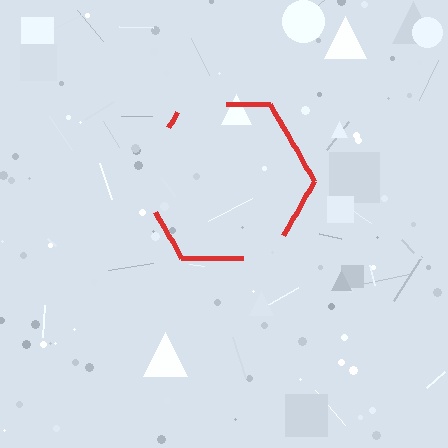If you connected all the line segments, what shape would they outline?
They would outline a hexagon.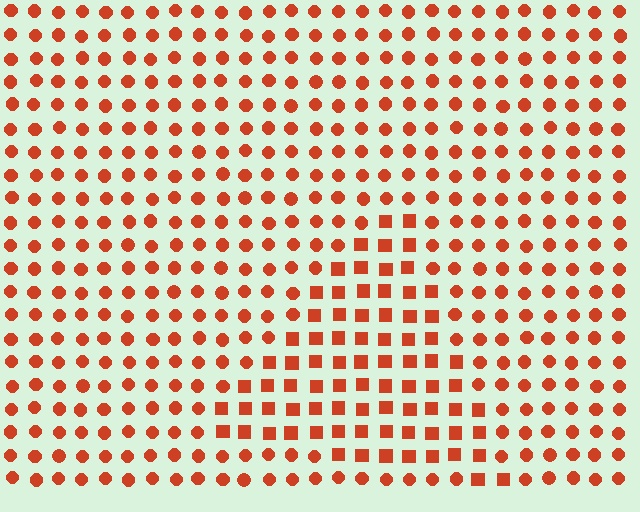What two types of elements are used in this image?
The image uses squares inside the triangle region and circles outside it.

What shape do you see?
I see a triangle.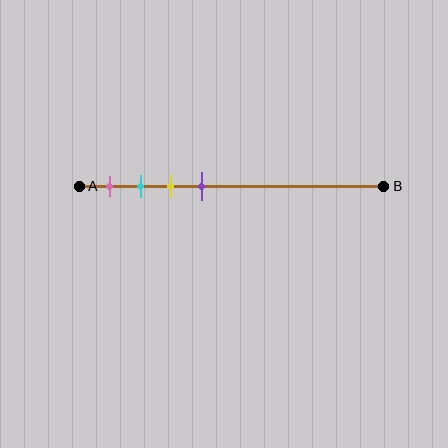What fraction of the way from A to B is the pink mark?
The pink mark is approximately 10% (0.1) of the way from A to B.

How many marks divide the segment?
There are 4 marks dividing the segment.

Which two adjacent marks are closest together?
The cyan and yellow marks are the closest adjacent pair.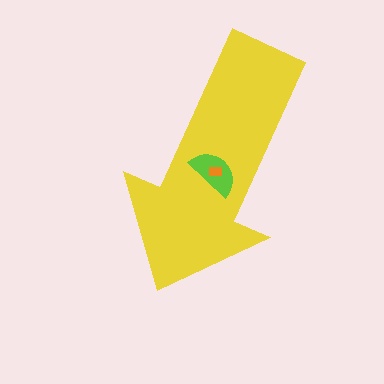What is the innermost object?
The orange rectangle.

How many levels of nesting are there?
3.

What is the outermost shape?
The yellow arrow.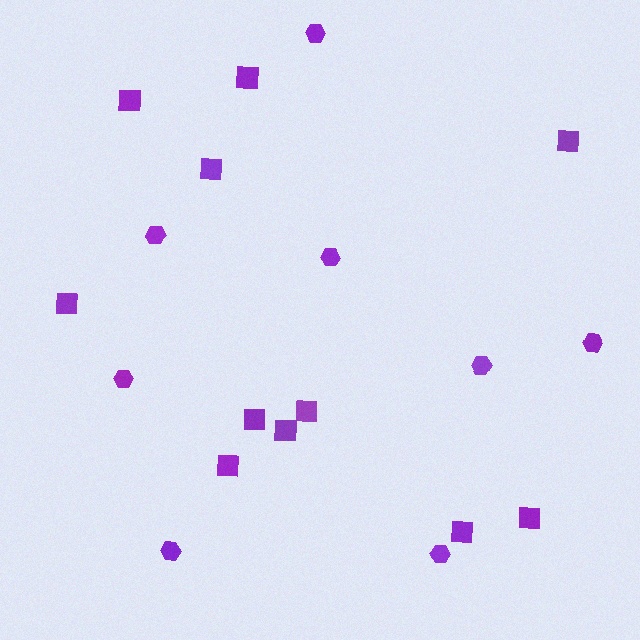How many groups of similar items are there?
There are 2 groups: one group of hexagons (8) and one group of squares (11).